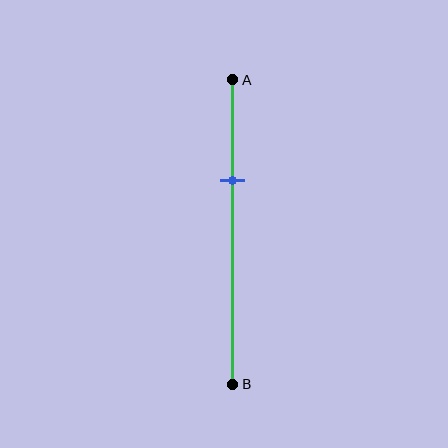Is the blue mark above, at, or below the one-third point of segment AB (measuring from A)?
The blue mark is approximately at the one-third point of segment AB.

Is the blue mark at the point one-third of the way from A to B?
Yes, the mark is approximately at the one-third point.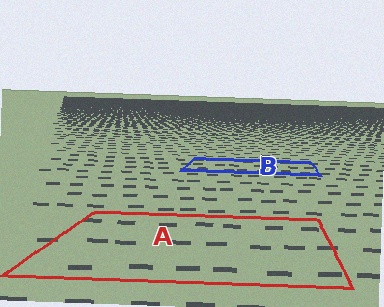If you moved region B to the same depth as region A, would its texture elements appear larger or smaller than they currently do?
They would appear larger. At a closer depth, the same texture elements are projected at a bigger on-screen size.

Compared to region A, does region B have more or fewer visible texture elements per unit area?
Region B has more texture elements per unit area — they are packed more densely because it is farther away.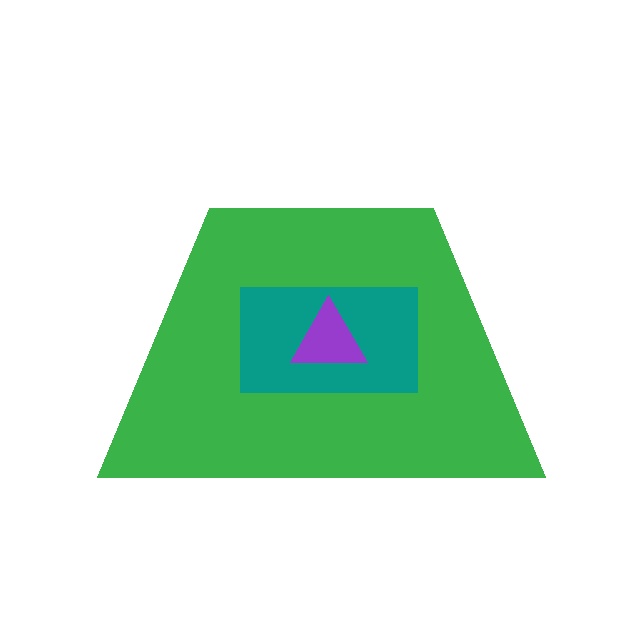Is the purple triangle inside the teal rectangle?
Yes.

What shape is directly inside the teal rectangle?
The purple triangle.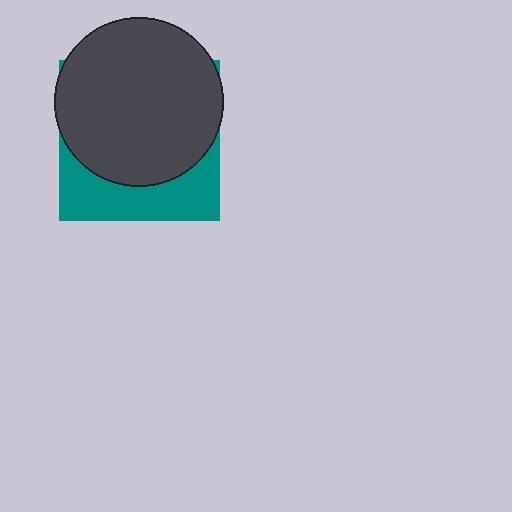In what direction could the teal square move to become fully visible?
The teal square could move down. That would shift it out from behind the dark gray circle entirely.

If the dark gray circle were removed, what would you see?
You would see the complete teal square.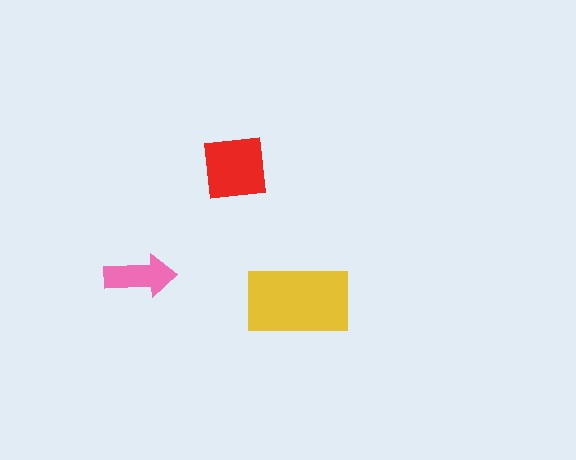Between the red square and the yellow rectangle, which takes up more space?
The yellow rectangle.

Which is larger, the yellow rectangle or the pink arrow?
The yellow rectangle.